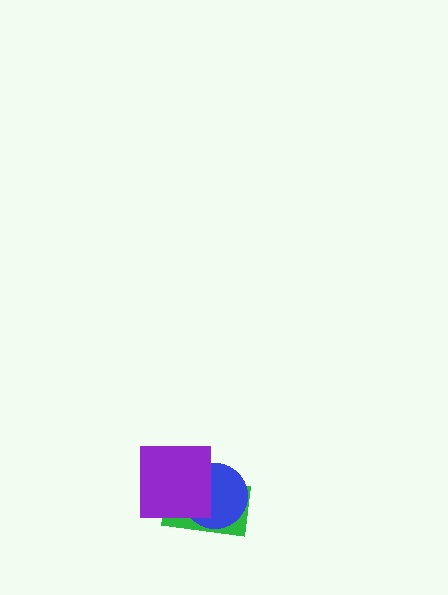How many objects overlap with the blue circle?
2 objects overlap with the blue circle.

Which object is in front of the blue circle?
The purple square is in front of the blue circle.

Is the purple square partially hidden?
No, no other shape covers it.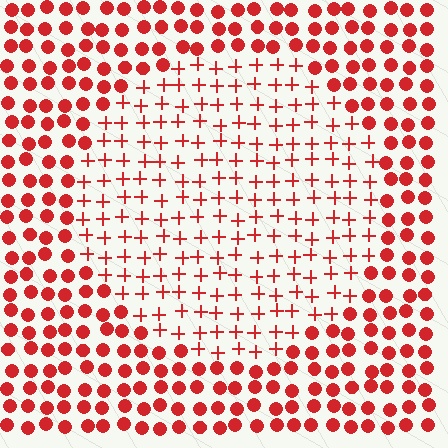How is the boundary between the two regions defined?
The boundary is defined by a change in element shape: plus signs inside vs. circles outside. All elements share the same color and spacing.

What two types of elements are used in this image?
The image uses plus signs inside the circle region and circles outside it.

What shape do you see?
I see a circle.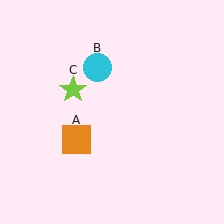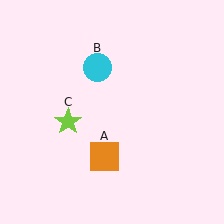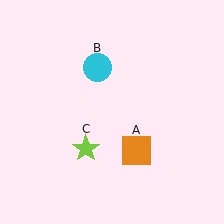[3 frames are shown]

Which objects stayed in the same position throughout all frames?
Cyan circle (object B) remained stationary.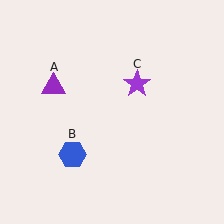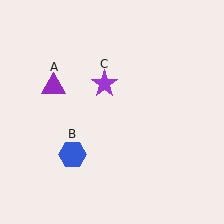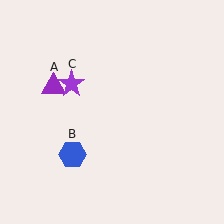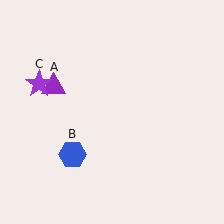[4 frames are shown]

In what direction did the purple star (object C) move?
The purple star (object C) moved left.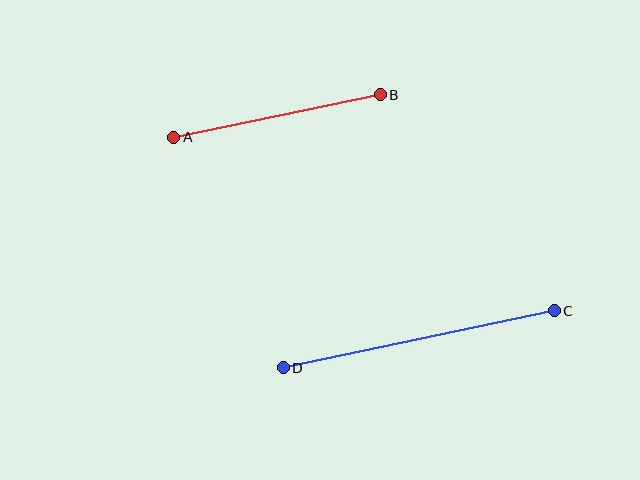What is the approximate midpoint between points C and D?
The midpoint is at approximately (419, 339) pixels.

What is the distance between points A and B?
The distance is approximately 211 pixels.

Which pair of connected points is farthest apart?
Points C and D are farthest apart.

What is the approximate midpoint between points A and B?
The midpoint is at approximately (277, 116) pixels.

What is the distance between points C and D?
The distance is approximately 277 pixels.